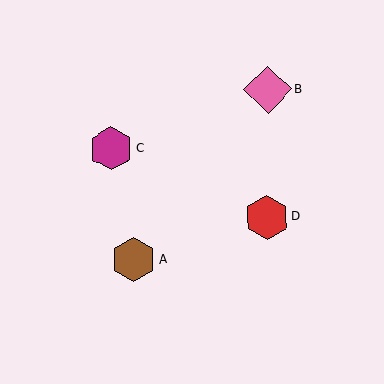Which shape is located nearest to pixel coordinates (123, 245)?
The brown hexagon (labeled A) at (134, 260) is nearest to that location.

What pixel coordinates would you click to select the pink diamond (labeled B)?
Click at (268, 90) to select the pink diamond B.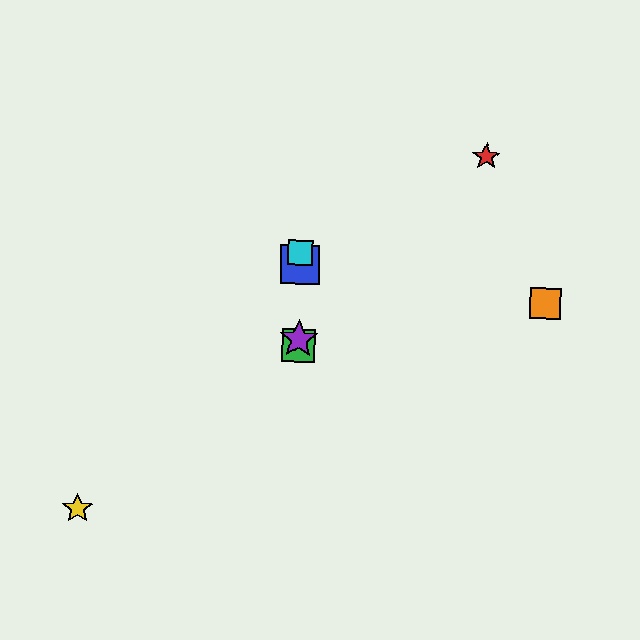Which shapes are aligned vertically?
The blue square, the green square, the purple star, the cyan square are aligned vertically.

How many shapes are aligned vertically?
4 shapes (the blue square, the green square, the purple star, the cyan square) are aligned vertically.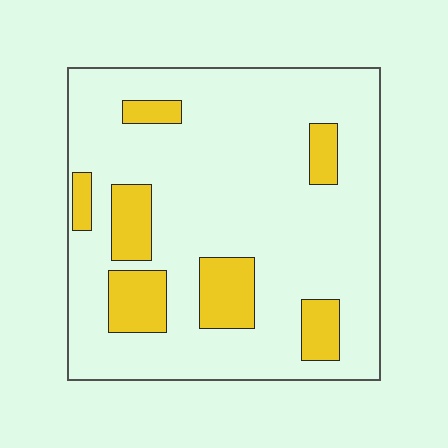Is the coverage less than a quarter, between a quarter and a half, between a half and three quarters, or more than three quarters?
Less than a quarter.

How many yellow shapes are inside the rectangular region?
7.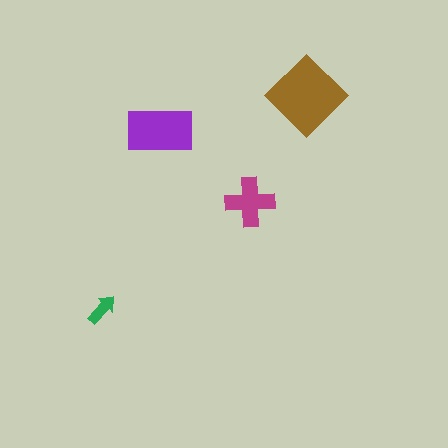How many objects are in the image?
There are 4 objects in the image.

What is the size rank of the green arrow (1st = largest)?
4th.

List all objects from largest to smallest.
The brown diamond, the purple rectangle, the magenta cross, the green arrow.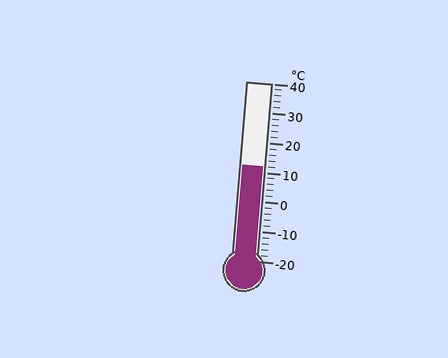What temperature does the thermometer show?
The thermometer shows approximately 12°C.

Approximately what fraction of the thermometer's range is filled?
The thermometer is filled to approximately 55% of its range.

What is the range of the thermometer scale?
The thermometer scale ranges from -20°C to 40°C.